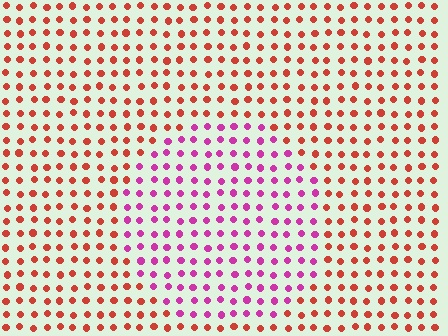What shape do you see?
I see a circle.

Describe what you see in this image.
The image is filled with small red elements in a uniform arrangement. A circle-shaped region is visible where the elements are tinted to a slightly different hue, forming a subtle color boundary.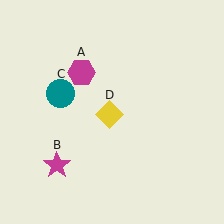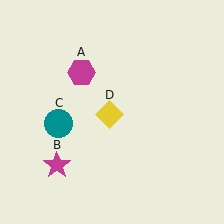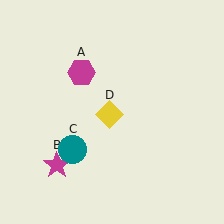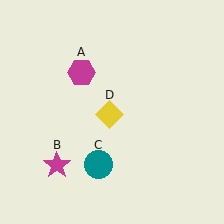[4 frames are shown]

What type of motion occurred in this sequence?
The teal circle (object C) rotated counterclockwise around the center of the scene.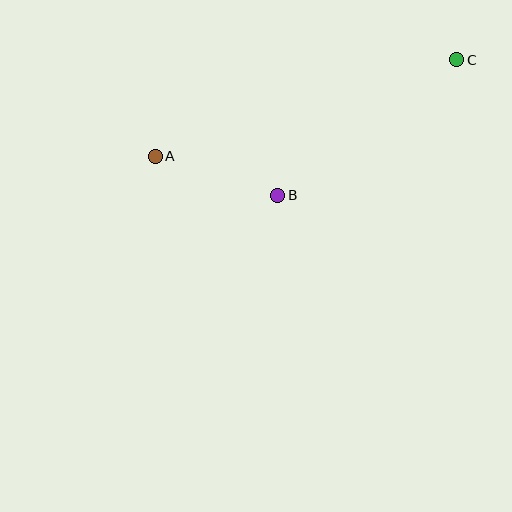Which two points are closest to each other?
Points A and B are closest to each other.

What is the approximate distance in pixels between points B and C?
The distance between B and C is approximately 225 pixels.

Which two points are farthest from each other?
Points A and C are farthest from each other.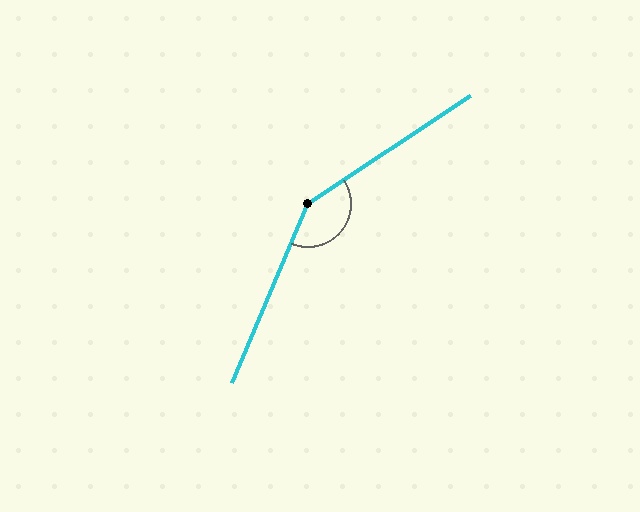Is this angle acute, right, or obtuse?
It is obtuse.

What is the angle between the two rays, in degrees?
Approximately 147 degrees.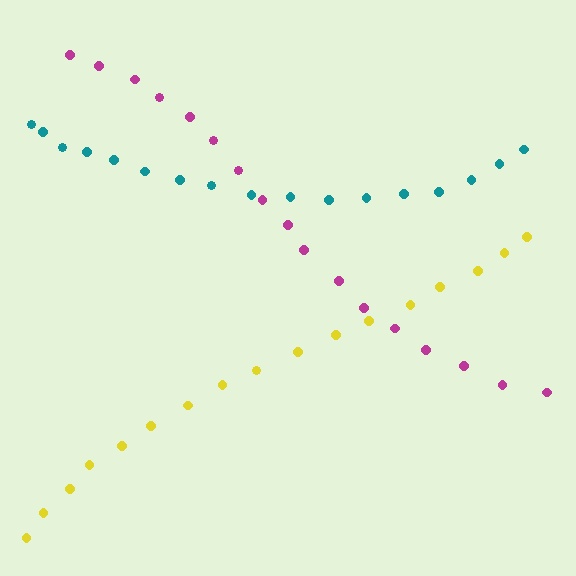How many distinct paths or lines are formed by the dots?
There are 3 distinct paths.